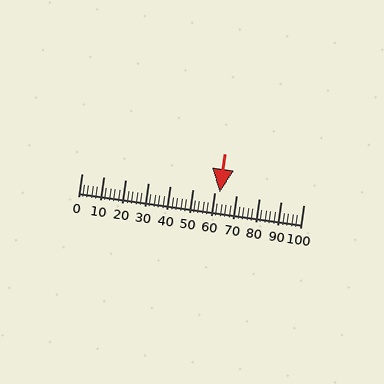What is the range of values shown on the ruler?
The ruler shows values from 0 to 100.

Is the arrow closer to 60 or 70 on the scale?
The arrow is closer to 60.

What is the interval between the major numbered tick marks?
The major tick marks are spaced 10 units apart.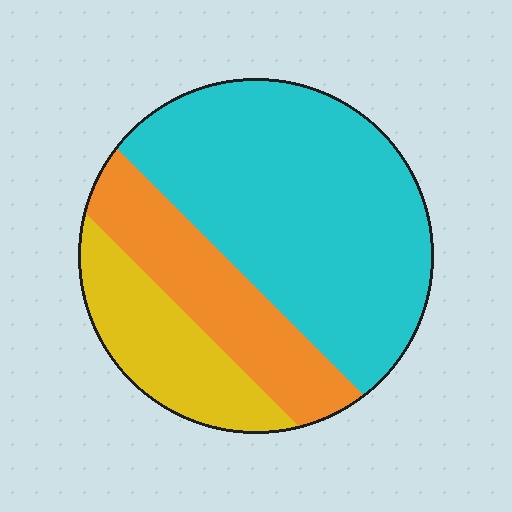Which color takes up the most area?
Cyan, at roughly 60%.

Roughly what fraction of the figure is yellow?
Yellow takes up about one fifth (1/5) of the figure.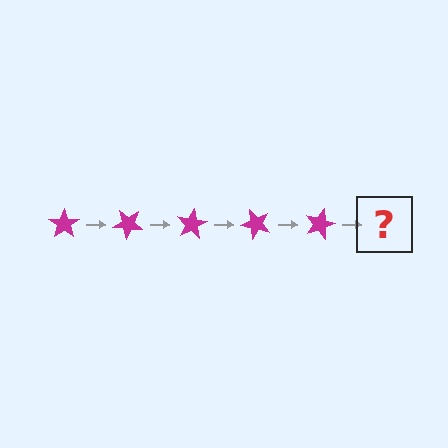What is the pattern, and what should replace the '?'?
The pattern is that the star rotates 40 degrees each step. The '?' should be a magenta star rotated 200 degrees.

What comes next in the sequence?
The next element should be a magenta star rotated 200 degrees.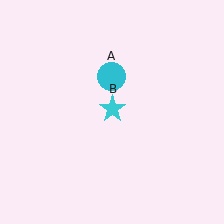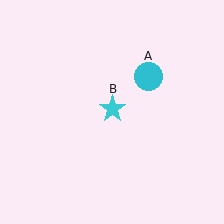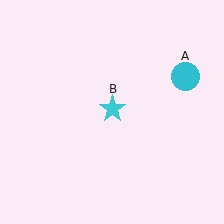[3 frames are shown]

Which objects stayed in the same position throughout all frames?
Cyan star (object B) remained stationary.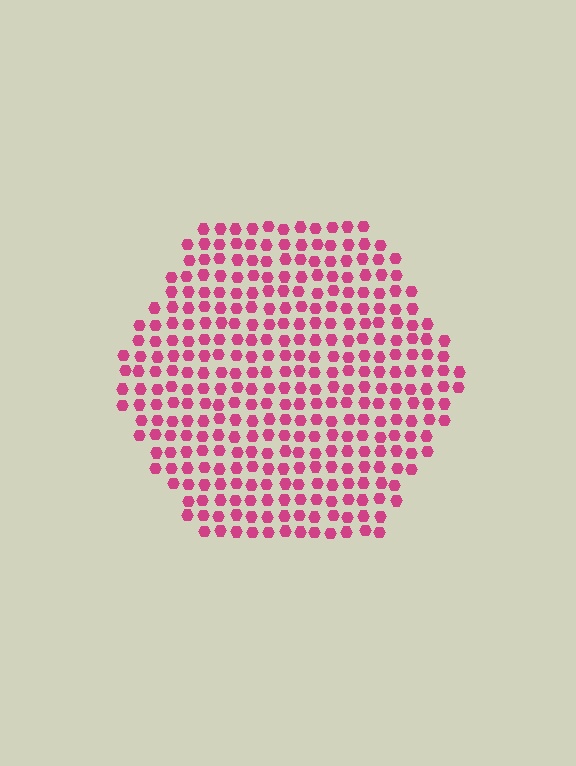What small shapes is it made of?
It is made of small hexagons.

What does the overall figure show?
The overall figure shows a hexagon.